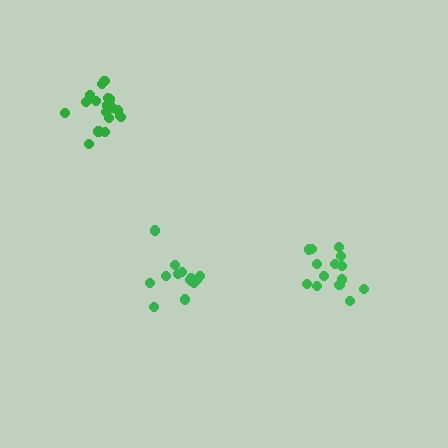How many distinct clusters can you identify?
There are 3 distinct clusters.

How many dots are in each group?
Group 1: 14 dots, Group 2: 14 dots, Group 3: 18 dots (46 total).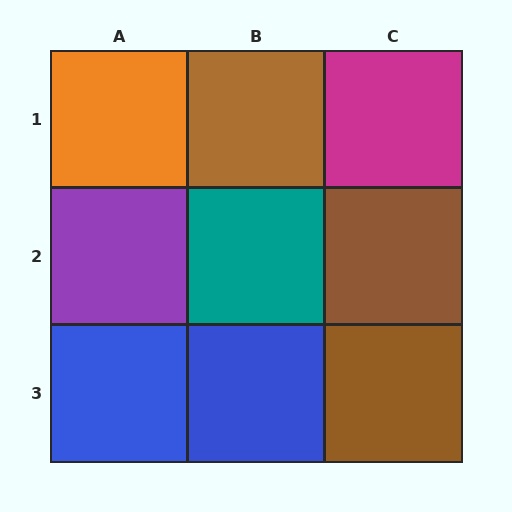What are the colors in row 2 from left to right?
Purple, teal, brown.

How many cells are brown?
3 cells are brown.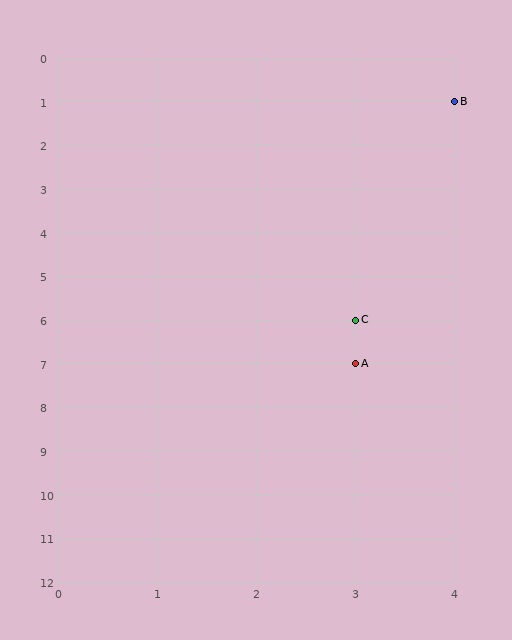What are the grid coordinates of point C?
Point C is at grid coordinates (3, 6).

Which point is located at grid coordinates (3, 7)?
Point A is at (3, 7).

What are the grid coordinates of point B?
Point B is at grid coordinates (4, 1).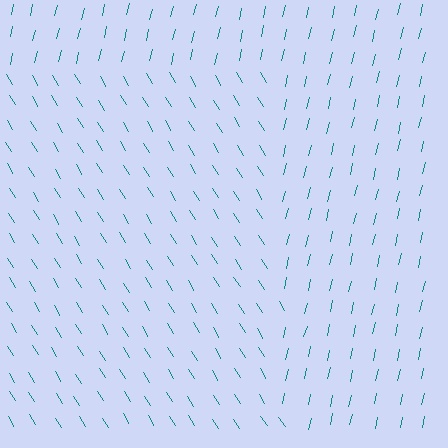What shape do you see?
I see a rectangle.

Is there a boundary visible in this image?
Yes, there is a texture boundary formed by a change in line orientation.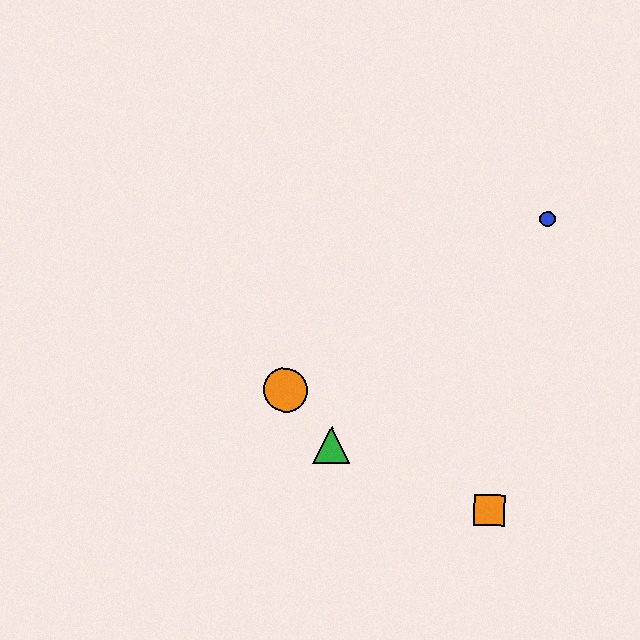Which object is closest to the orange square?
The green triangle is closest to the orange square.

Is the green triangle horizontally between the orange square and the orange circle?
Yes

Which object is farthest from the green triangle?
The blue circle is farthest from the green triangle.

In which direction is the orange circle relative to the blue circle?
The orange circle is to the left of the blue circle.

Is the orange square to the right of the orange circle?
Yes